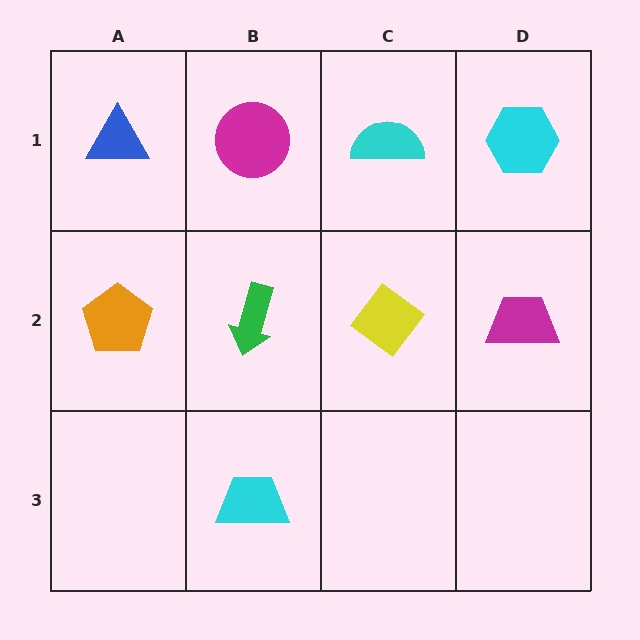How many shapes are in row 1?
4 shapes.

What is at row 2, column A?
An orange pentagon.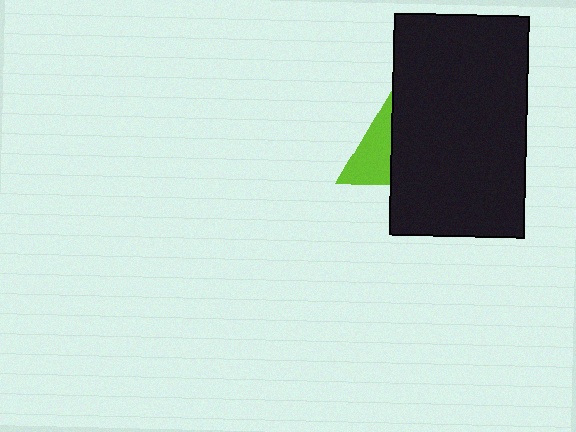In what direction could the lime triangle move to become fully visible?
The lime triangle could move left. That would shift it out from behind the black rectangle entirely.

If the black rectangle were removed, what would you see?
You would see the complete lime triangle.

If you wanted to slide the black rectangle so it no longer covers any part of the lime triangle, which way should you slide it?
Slide it right — that is the most direct way to separate the two shapes.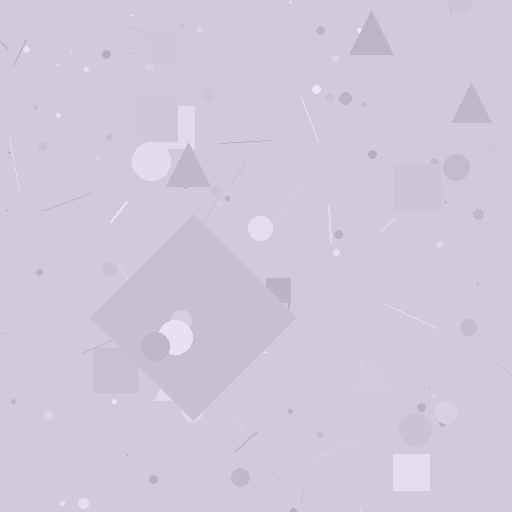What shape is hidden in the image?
A diamond is hidden in the image.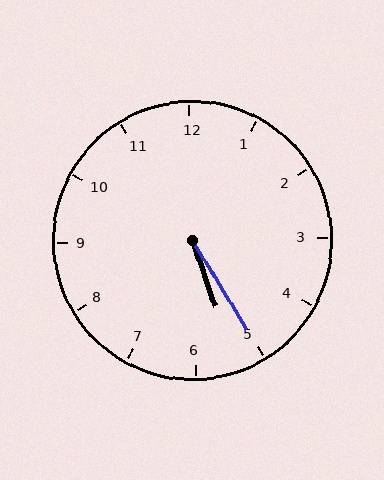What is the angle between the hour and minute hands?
Approximately 12 degrees.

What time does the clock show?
5:25.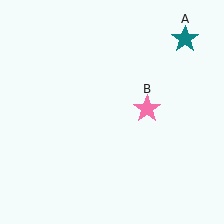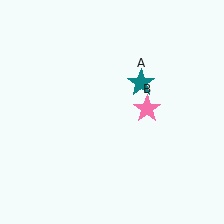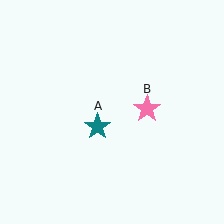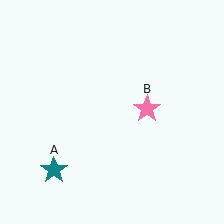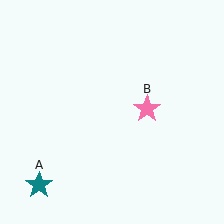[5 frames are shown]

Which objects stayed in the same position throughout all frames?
Pink star (object B) remained stationary.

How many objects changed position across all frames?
1 object changed position: teal star (object A).